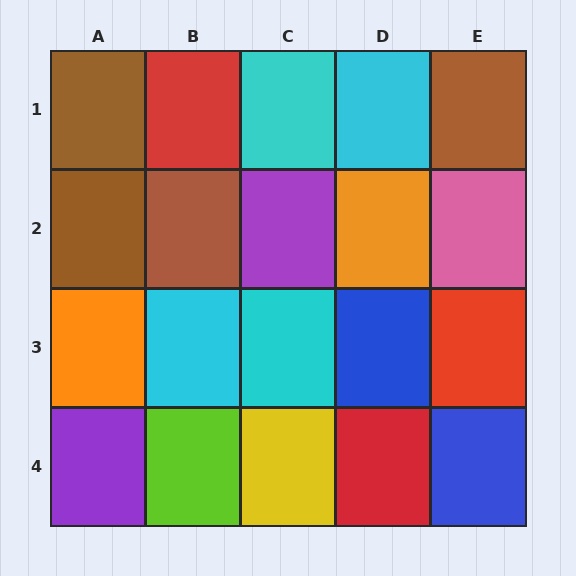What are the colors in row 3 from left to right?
Orange, cyan, cyan, blue, red.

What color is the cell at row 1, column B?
Red.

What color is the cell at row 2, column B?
Brown.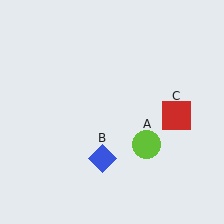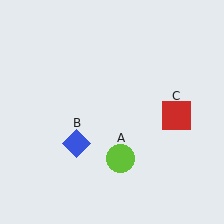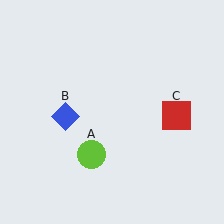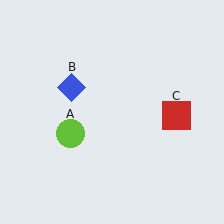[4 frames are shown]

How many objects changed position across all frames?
2 objects changed position: lime circle (object A), blue diamond (object B).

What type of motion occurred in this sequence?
The lime circle (object A), blue diamond (object B) rotated clockwise around the center of the scene.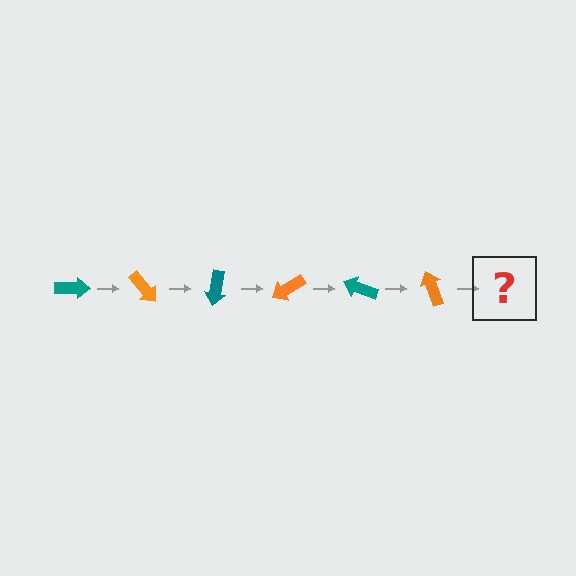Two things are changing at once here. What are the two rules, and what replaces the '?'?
The two rules are that it rotates 50 degrees each step and the color cycles through teal and orange. The '?' should be a teal arrow, rotated 300 degrees from the start.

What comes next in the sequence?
The next element should be a teal arrow, rotated 300 degrees from the start.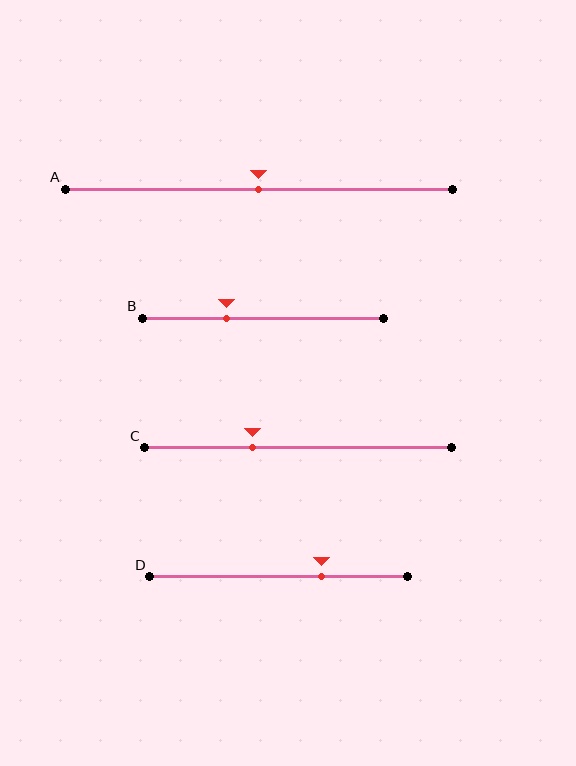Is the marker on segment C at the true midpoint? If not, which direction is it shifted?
No, the marker on segment C is shifted to the left by about 15% of the segment length.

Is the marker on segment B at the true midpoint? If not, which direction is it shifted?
No, the marker on segment B is shifted to the left by about 15% of the segment length.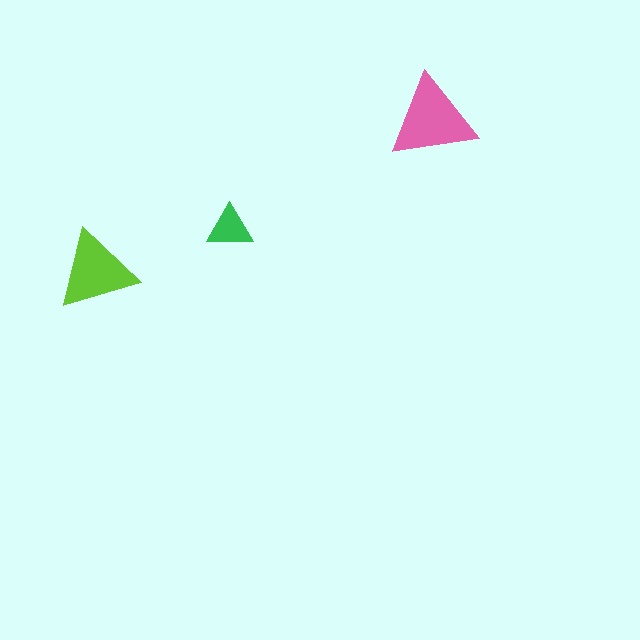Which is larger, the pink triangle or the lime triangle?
The pink one.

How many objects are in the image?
There are 3 objects in the image.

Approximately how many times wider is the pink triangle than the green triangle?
About 2 times wider.